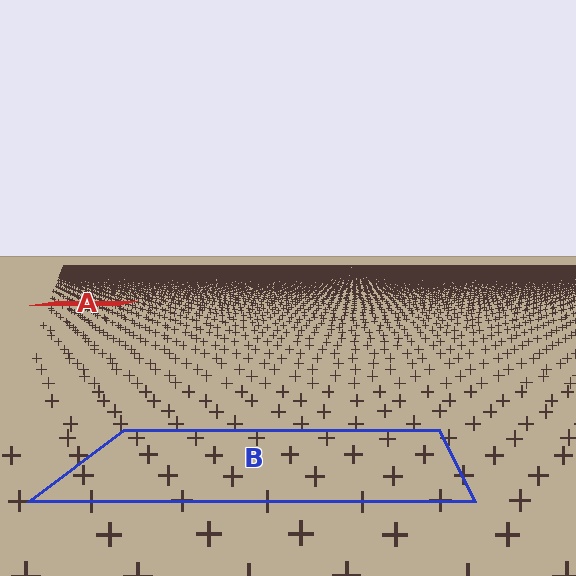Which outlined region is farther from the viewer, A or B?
Region A is farther from the viewer — the texture elements inside it appear smaller and more densely packed.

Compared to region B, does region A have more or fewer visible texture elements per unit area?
Region A has more texture elements per unit area — they are packed more densely because it is farther away.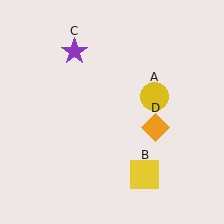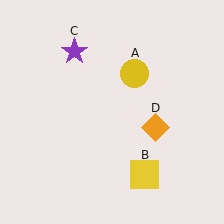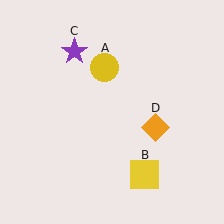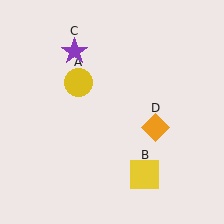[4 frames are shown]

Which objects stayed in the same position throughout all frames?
Yellow square (object B) and purple star (object C) and orange diamond (object D) remained stationary.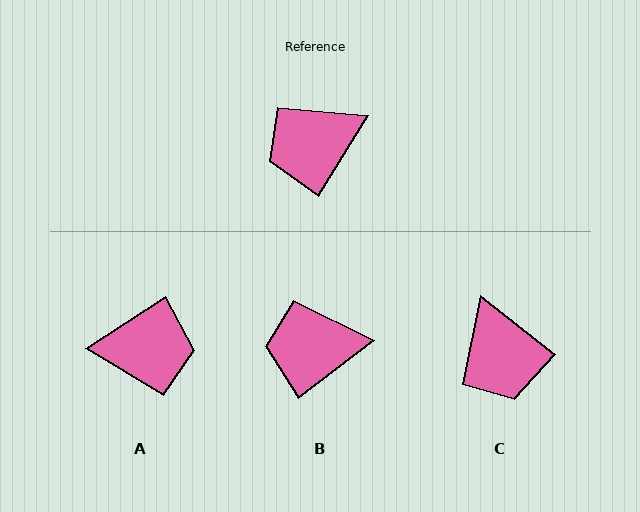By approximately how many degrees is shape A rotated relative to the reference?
Approximately 154 degrees counter-clockwise.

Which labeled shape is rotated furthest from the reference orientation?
A, about 154 degrees away.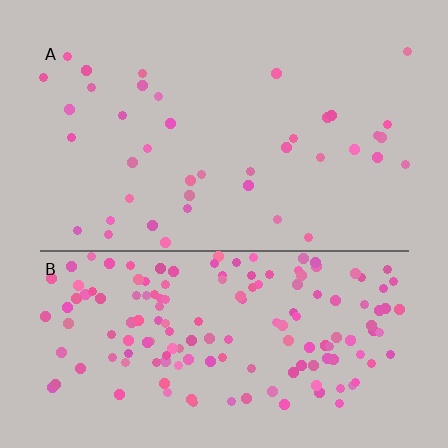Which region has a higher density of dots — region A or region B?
B (the bottom).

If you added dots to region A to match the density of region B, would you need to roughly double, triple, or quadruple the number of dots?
Approximately quadruple.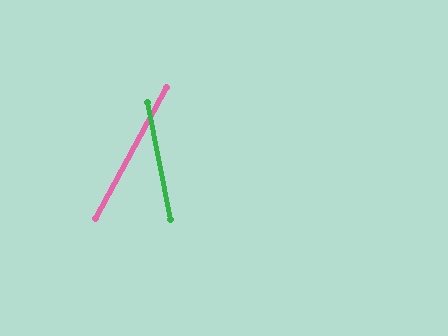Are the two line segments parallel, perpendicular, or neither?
Neither parallel nor perpendicular — they differ by about 40°.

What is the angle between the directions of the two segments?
Approximately 40 degrees.